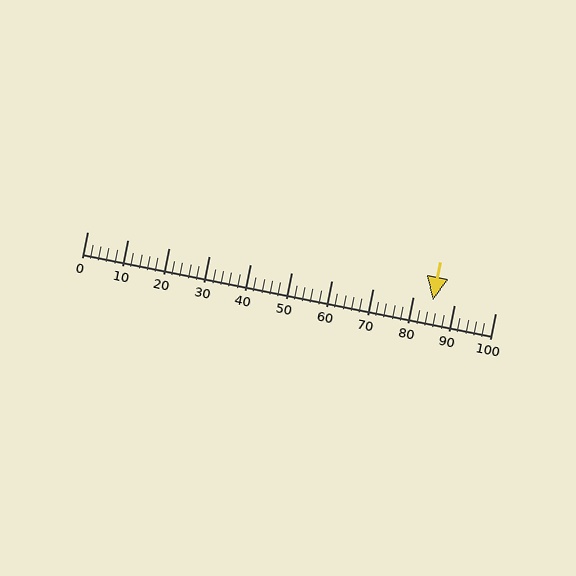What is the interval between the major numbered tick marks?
The major tick marks are spaced 10 units apart.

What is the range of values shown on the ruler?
The ruler shows values from 0 to 100.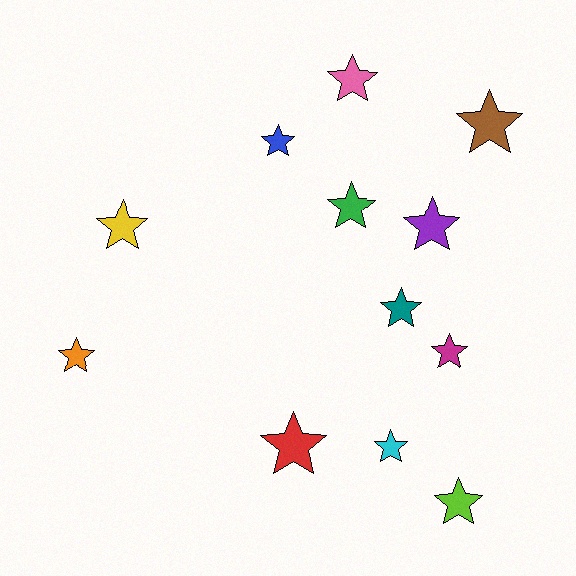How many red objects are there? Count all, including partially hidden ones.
There is 1 red object.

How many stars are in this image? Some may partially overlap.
There are 12 stars.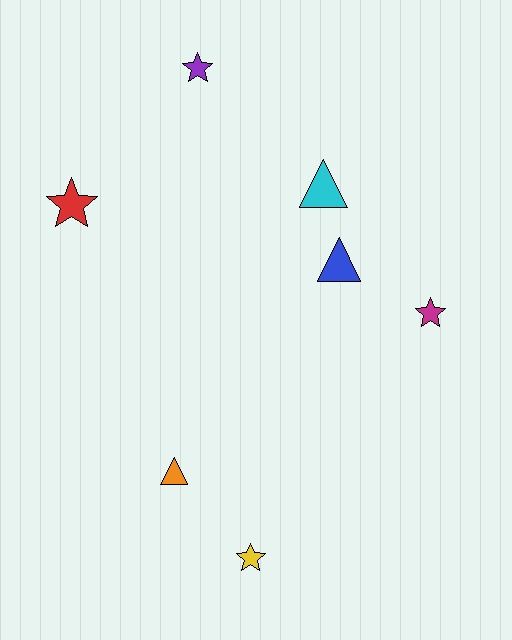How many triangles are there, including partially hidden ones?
There are 3 triangles.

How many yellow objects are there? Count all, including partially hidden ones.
There is 1 yellow object.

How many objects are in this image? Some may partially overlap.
There are 7 objects.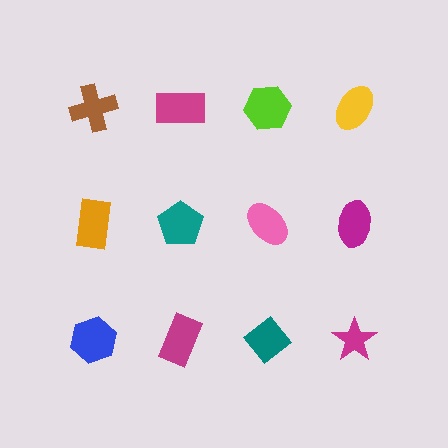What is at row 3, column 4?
A magenta star.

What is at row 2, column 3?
A pink ellipse.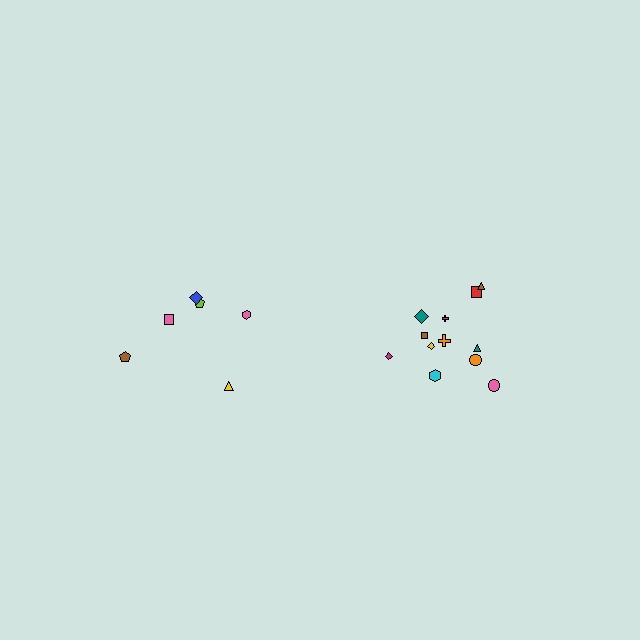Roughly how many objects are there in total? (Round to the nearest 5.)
Roughly 20 objects in total.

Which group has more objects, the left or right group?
The right group.